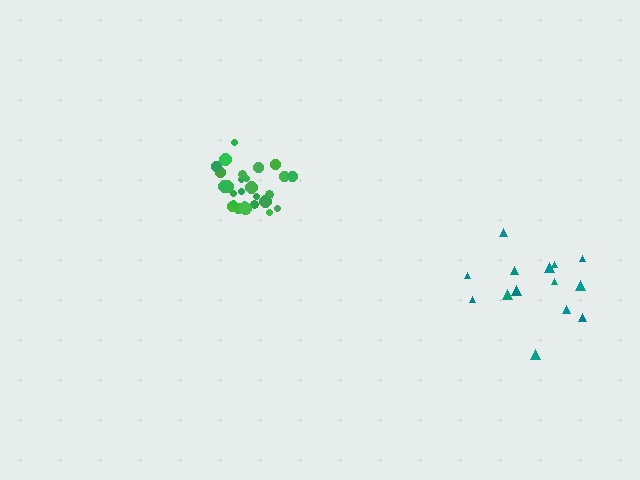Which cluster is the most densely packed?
Green.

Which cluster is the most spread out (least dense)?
Teal.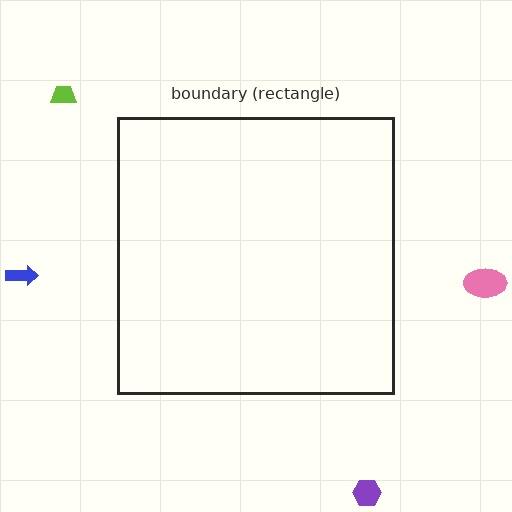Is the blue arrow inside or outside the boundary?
Outside.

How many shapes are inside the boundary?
0 inside, 4 outside.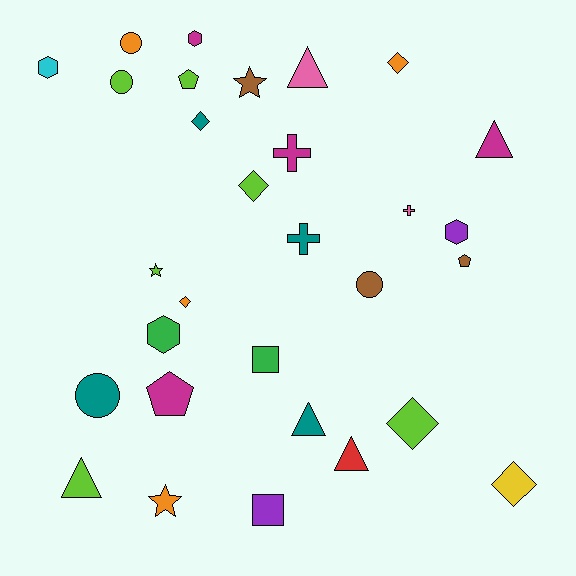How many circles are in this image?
There are 4 circles.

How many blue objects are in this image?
There are no blue objects.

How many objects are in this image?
There are 30 objects.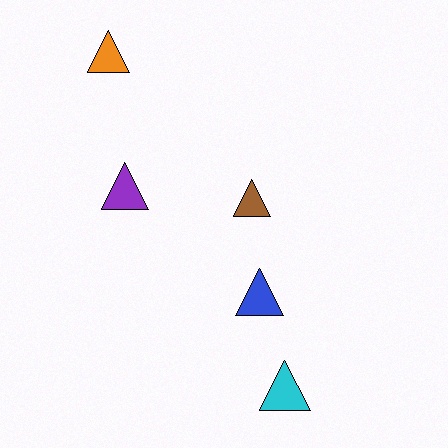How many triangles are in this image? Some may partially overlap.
There are 5 triangles.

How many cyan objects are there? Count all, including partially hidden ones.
There is 1 cyan object.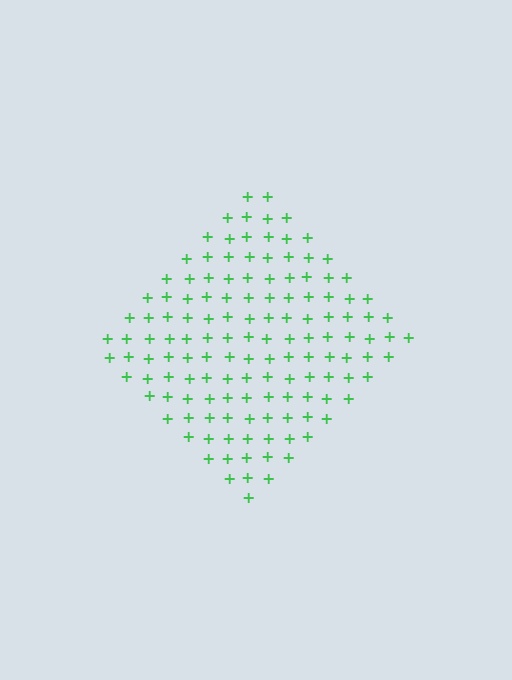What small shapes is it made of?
It is made of small plus signs.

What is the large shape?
The large shape is a diamond.